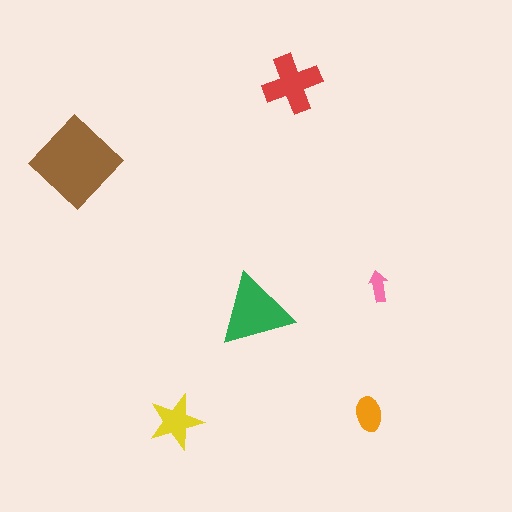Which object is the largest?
The brown diamond.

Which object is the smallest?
The pink arrow.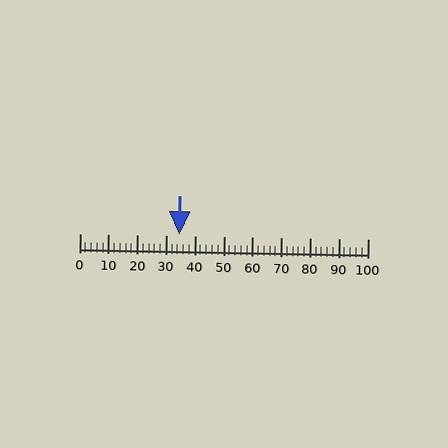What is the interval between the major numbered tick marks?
The major tick marks are spaced 10 units apart.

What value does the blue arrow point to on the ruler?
The blue arrow points to approximately 34.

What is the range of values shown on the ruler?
The ruler shows values from 0 to 100.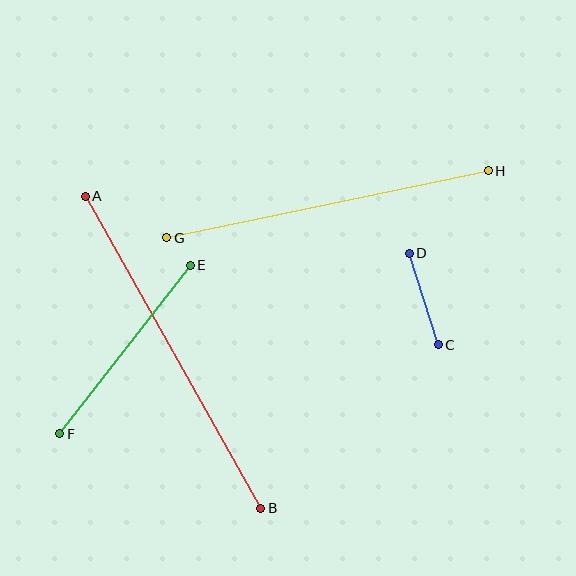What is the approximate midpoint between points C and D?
The midpoint is at approximately (424, 299) pixels.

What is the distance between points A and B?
The distance is approximately 358 pixels.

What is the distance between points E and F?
The distance is approximately 213 pixels.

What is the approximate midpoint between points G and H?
The midpoint is at approximately (328, 204) pixels.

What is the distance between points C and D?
The distance is approximately 96 pixels.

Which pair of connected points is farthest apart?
Points A and B are farthest apart.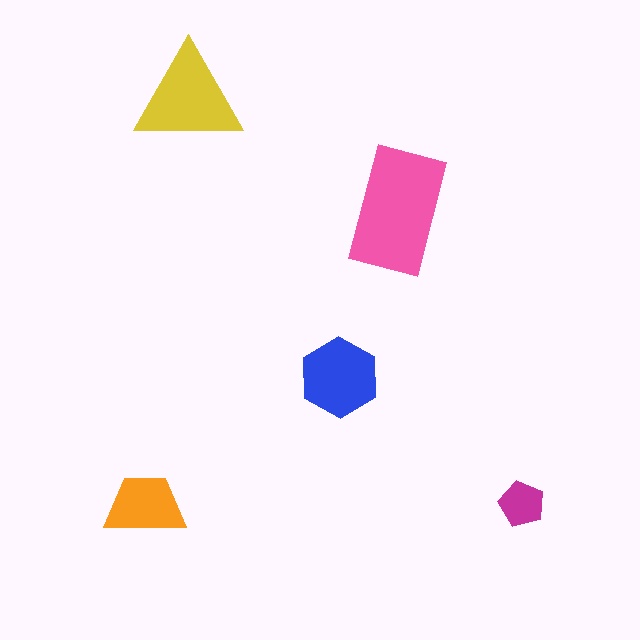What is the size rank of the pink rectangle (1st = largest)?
1st.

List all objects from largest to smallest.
The pink rectangle, the yellow triangle, the blue hexagon, the orange trapezoid, the magenta pentagon.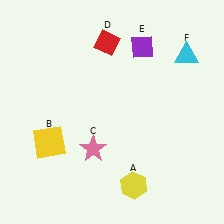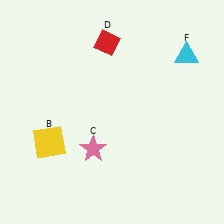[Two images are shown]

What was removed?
The purple diamond (E), the yellow hexagon (A) were removed in Image 2.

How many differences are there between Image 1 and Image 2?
There are 2 differences between the two images.